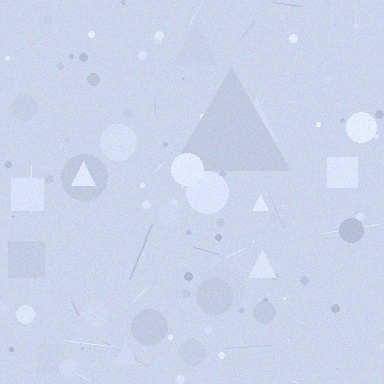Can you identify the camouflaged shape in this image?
The camouflaged shape is a triangle.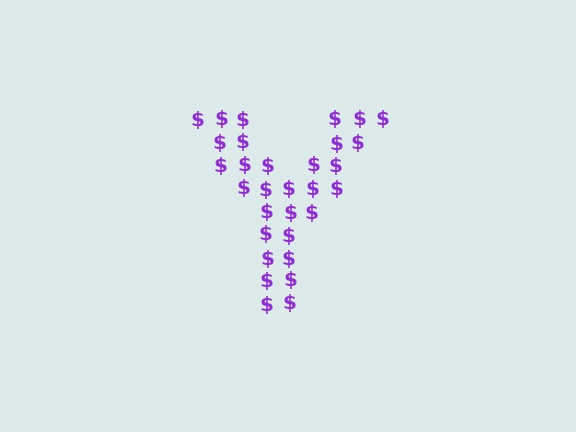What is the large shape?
The large shape is the letter Y.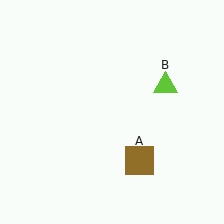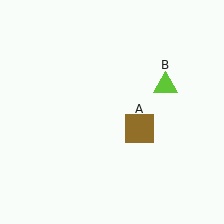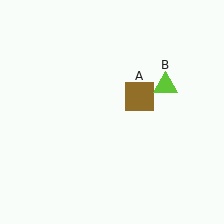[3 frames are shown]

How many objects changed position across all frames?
1 object changed position: brown square (object A).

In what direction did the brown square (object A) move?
The brown square (object A) moved up.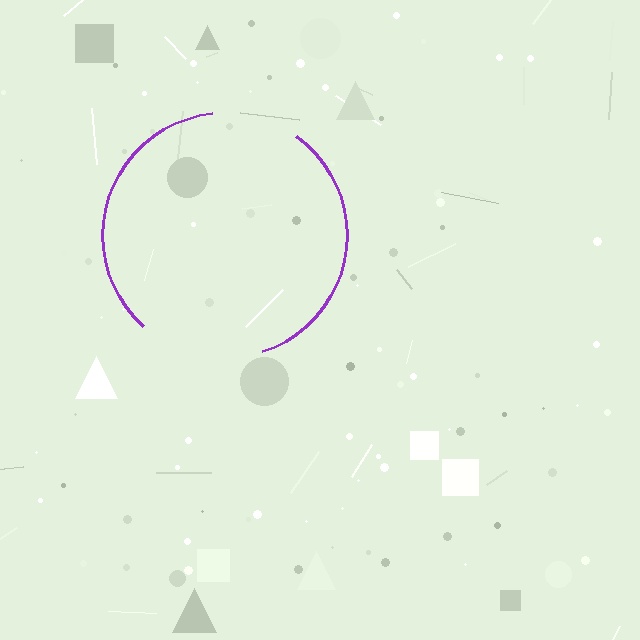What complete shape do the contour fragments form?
The contour fragments form a circle.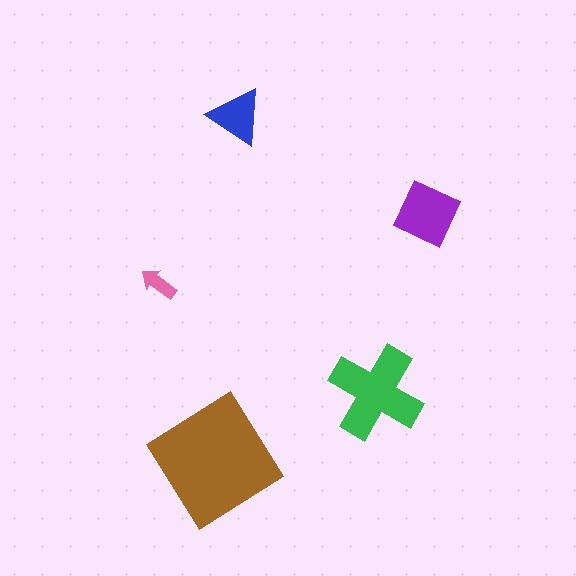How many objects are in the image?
There are 5 objects in the image.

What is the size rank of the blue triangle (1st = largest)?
4th.